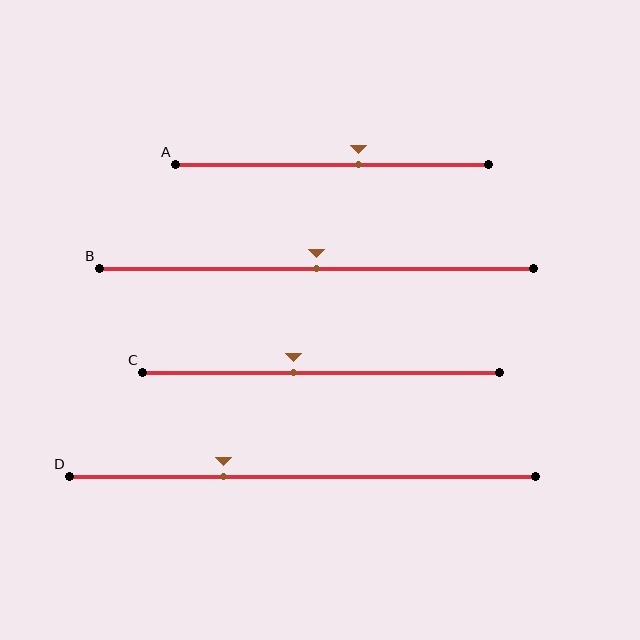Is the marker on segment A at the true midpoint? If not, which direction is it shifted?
No, the marker on segment A is shifted to the right by about 8% of the segment length.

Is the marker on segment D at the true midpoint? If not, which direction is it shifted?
No, the marker on segment D is shifted to the left by about 17% of the segment length.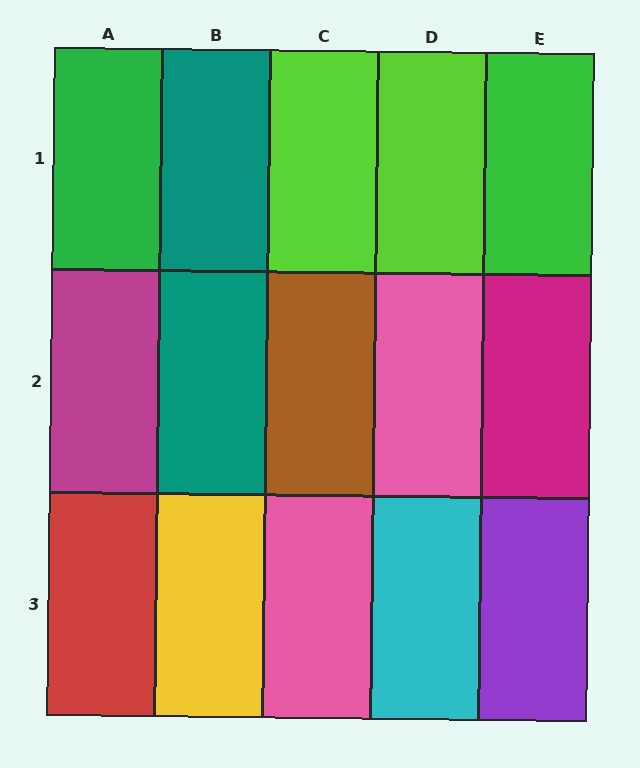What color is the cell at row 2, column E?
Magenta.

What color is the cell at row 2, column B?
Teal.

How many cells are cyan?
1 cell is cyan.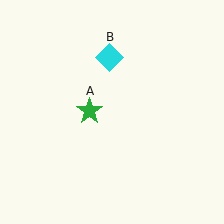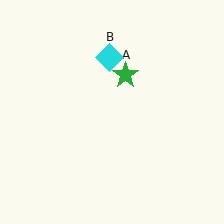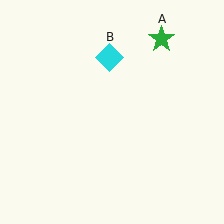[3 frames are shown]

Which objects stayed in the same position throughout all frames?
Cyan diamond (object B) remained stationary.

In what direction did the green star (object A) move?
The green star (object A) moved up and to the right.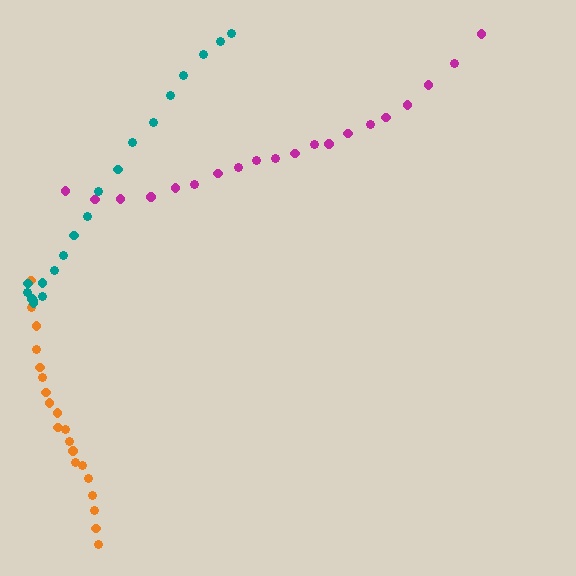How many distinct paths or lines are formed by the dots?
There are 3 distinct paths.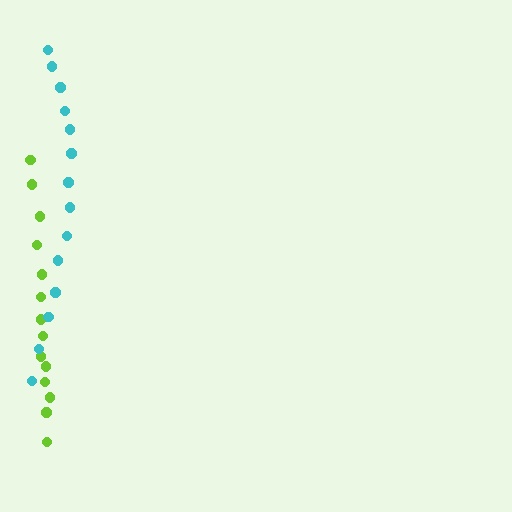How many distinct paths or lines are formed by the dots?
There are 2 distinct paths.